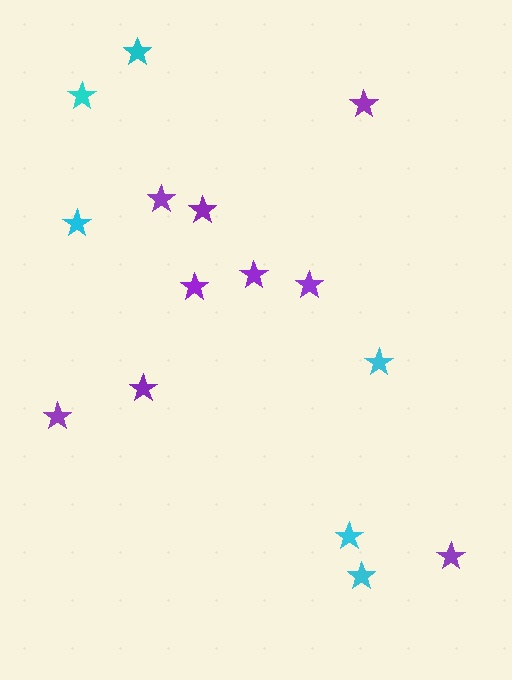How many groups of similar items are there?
There are 2 groups: one group of cyan stars (6) and one group of purple stars (9).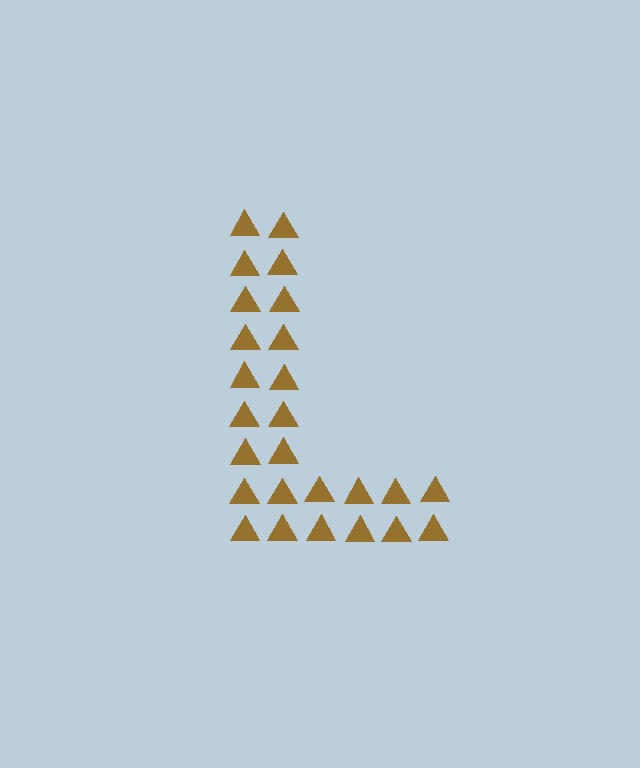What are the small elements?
The small elements are triangles.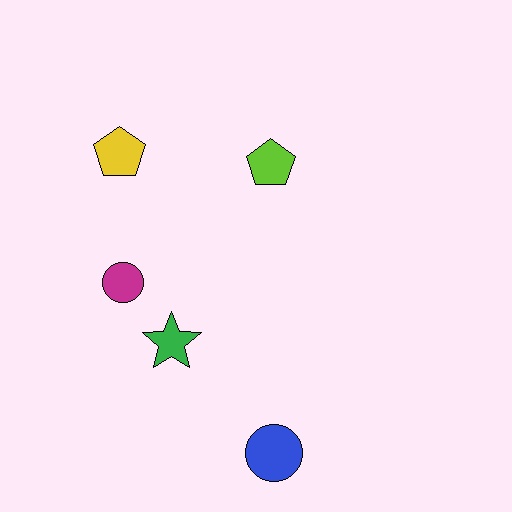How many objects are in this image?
There are 5 objects.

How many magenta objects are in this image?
There is 1 magenta object.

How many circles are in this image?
There are 2 circles.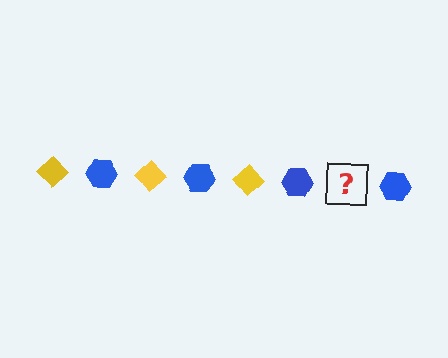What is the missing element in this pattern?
The missing element is a yellow diamond.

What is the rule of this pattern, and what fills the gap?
The rule is that the pattern alternates between yellow diamond and blue hexagon. The gap should be filled with a yellow diamond.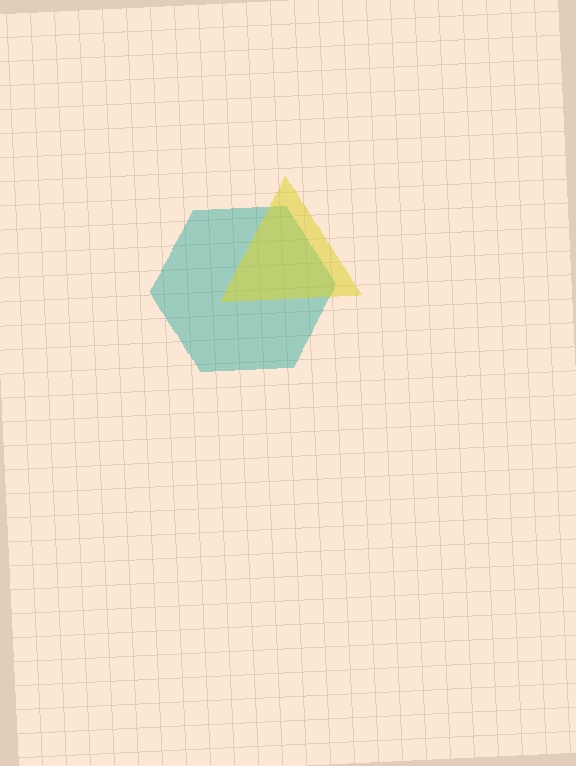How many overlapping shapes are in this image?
There are 2 overlapping shapes in the image.